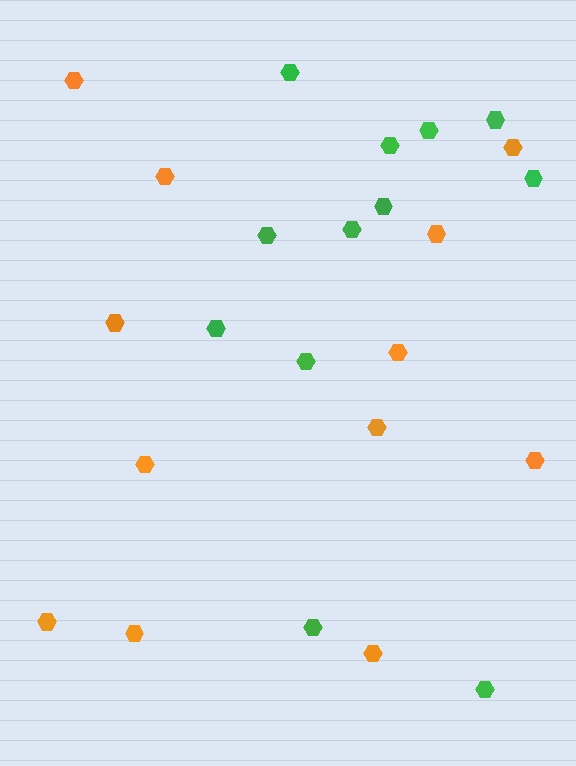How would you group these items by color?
There are 2 groups: one group of green hexagons (12) and one group of orange hexagons (12).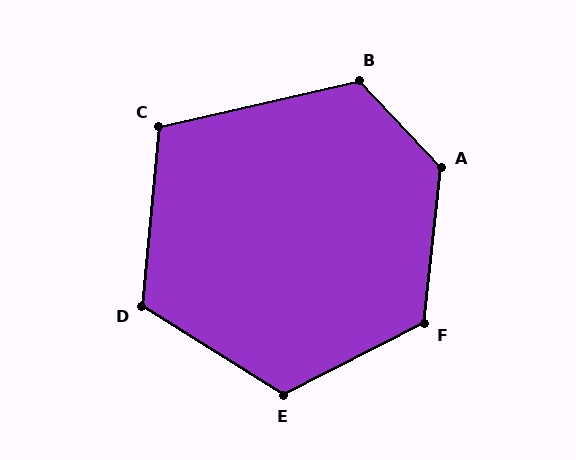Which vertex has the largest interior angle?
A, at approximately 131 degrees.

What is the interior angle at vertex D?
Approximately 116 degrees (obtuse).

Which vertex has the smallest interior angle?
C, at approximately 108 degrees.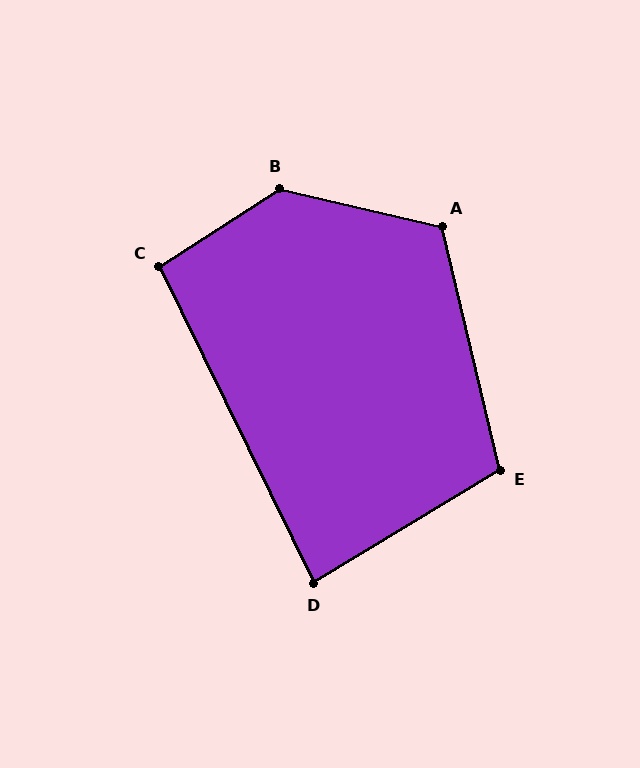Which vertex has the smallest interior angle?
D, at approximately 85 degrees.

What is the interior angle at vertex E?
Approximately 108 degrees (obtuse).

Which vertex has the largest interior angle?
B, at approximately 134 degrees.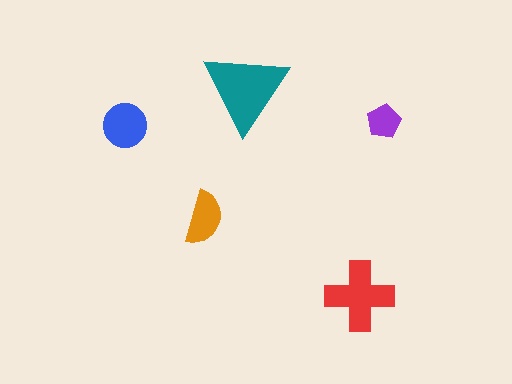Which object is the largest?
The teal triangle.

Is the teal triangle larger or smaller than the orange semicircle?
Larger.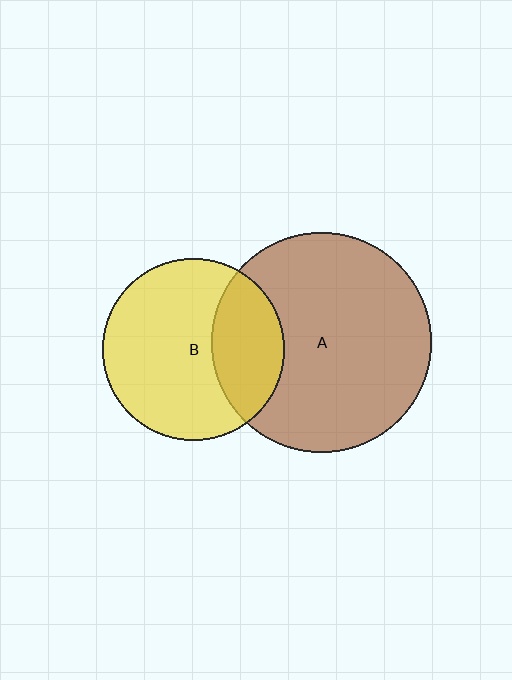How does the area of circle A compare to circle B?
Approximately 1.5 times.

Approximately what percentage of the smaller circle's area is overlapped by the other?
Approximately 30%.